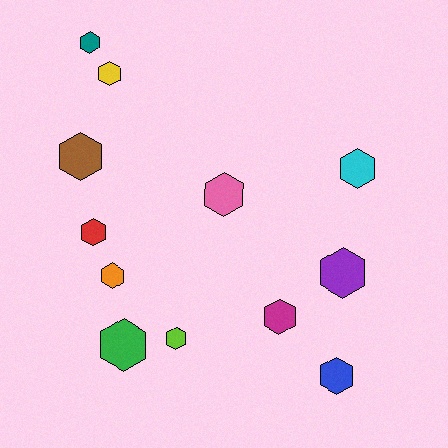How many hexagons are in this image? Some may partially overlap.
There are 12 hexagons.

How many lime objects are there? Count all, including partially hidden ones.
There is 1 lime object.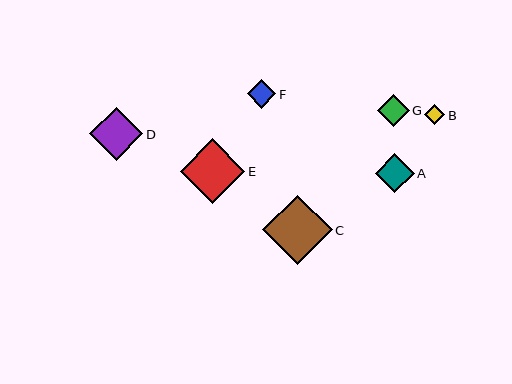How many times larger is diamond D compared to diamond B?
Diamond D is approximately 2.6 times the size of diamond B.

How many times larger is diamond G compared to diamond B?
Diamond G is approximately 1.5 times the size of diamond B.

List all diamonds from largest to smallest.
From largest to smallest: C, E, D, A, G, F, B.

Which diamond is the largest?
Diamond C is the largest with a size of approximately 70 pixels.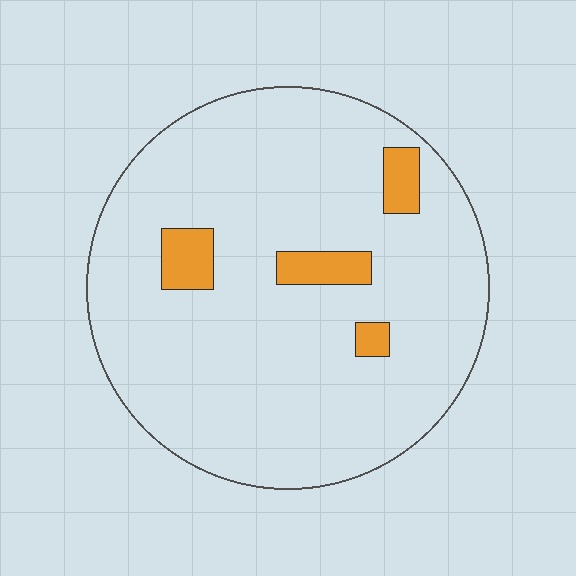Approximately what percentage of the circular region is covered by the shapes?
Approximately 10%.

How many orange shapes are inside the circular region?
4.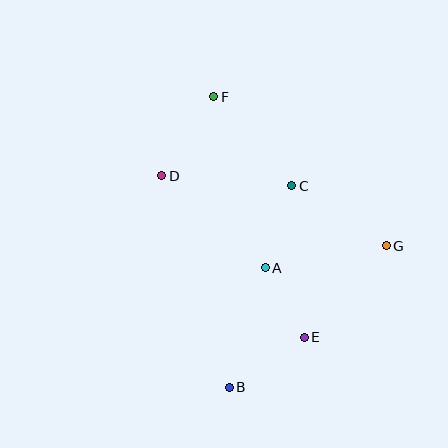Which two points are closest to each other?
Points A and E are closest to each other.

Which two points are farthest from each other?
Points B and F are farthest from each other.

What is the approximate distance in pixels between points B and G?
The distance between B and G is approximately 211 pixels.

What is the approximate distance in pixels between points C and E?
The distance between C and E is approximately 152 pixels.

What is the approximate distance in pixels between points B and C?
The distance between B and C is approximately 211 pixels.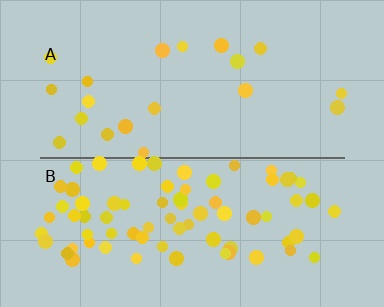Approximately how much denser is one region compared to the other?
Approximately 3.7× — region B over region A.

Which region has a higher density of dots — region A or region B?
B (the bottom).